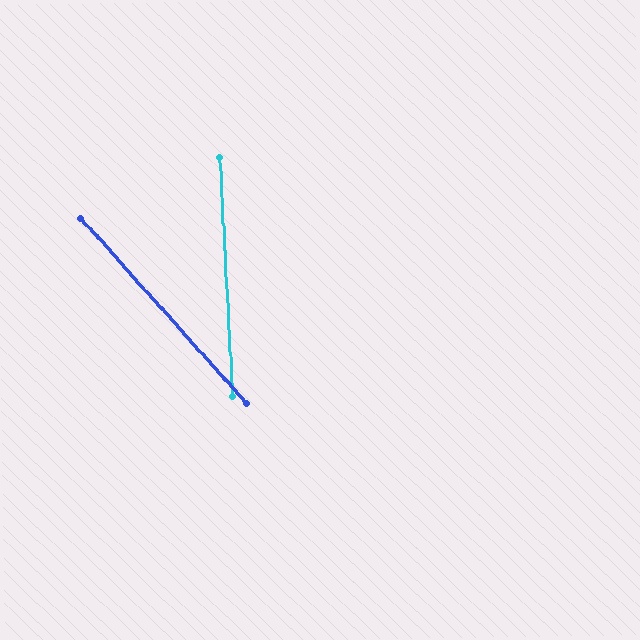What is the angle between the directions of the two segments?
Approximately 39 degrees.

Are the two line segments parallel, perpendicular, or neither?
Neither parallel nor perpendicular — they differ by about 39°.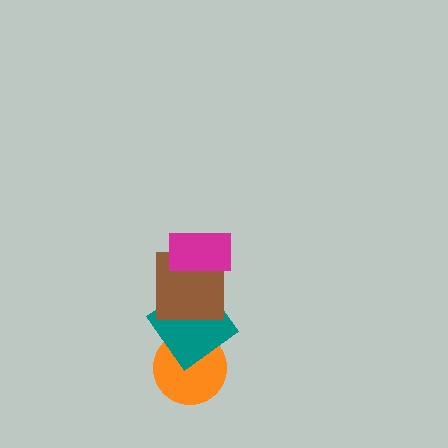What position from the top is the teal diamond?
The teal diamond is 3rd from the top.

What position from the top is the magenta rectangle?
The magenta rectangle is 1st from the top.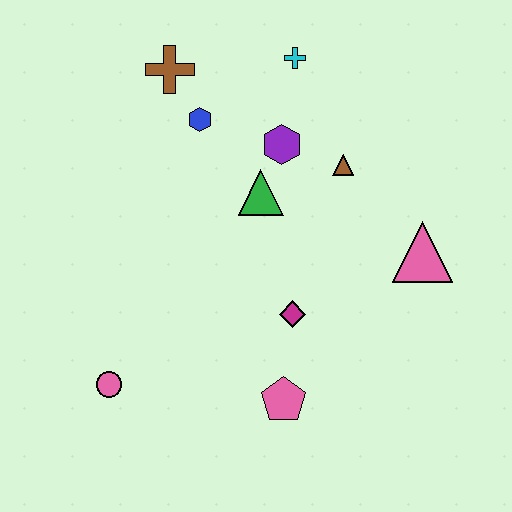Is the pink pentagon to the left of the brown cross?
No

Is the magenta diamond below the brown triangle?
Yes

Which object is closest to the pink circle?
The pink pentagon is closest to the pink circle.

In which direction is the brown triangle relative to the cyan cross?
The brown triangle is below the cyan cross.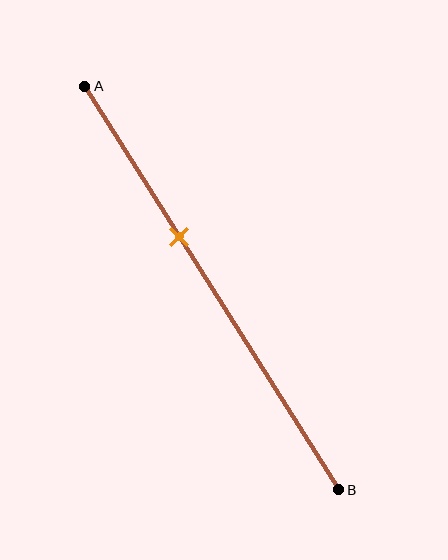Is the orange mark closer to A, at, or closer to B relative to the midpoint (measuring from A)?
The orange mark is closer to point A than the midpoint of segment AB.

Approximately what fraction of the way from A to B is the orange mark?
The orange mark is approximately 35% of the way from A to B.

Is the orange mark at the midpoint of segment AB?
No, the mark is at about 35% from A, not at the 50% midpoint.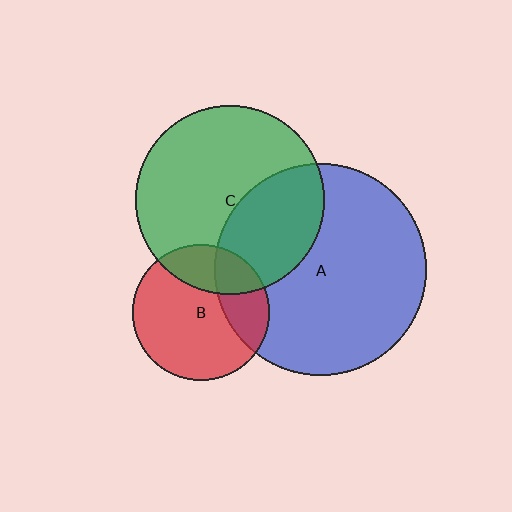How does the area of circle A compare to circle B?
Approximately 2.4 times.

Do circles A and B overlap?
Yes.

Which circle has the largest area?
Circle A (blue).